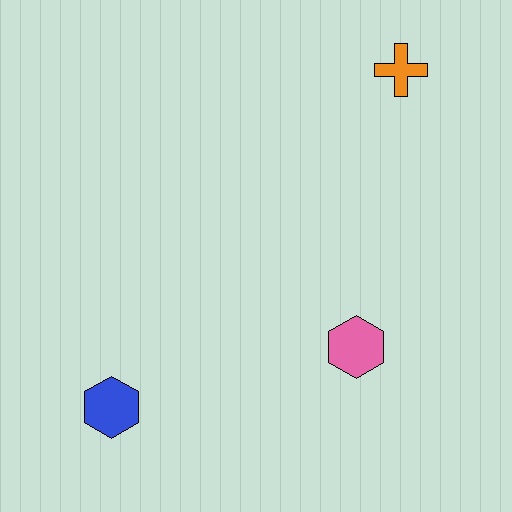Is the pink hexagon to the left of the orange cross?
Yes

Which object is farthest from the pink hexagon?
The orange cross is farthest from the pink hexagon.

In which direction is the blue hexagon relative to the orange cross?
The blue hexagon is below the orange cross.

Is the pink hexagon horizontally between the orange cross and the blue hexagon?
Yes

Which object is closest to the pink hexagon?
The blue hexagon is closest to the pink hexagon.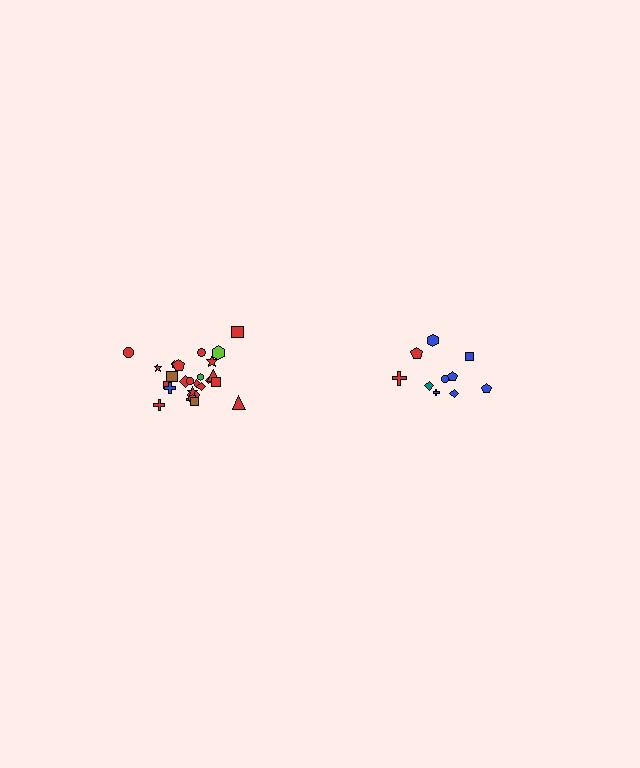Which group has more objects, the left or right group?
The left group.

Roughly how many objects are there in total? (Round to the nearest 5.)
Roughly 35 objects in total.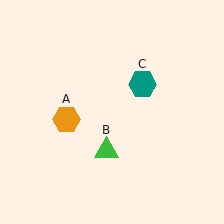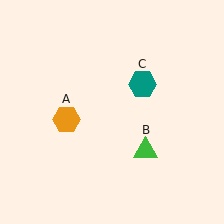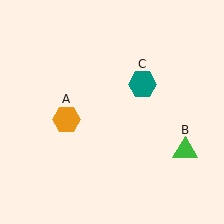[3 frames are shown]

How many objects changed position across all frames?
1 object changed position: green triangle (object B).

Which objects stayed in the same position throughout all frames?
Orange hexagon (object A) and teal hexagon (object C) remained stationary.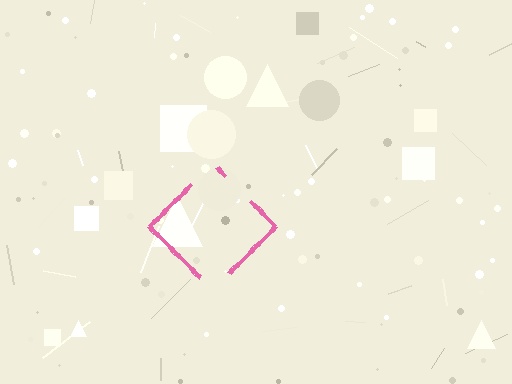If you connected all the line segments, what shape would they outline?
They would outline a diamond.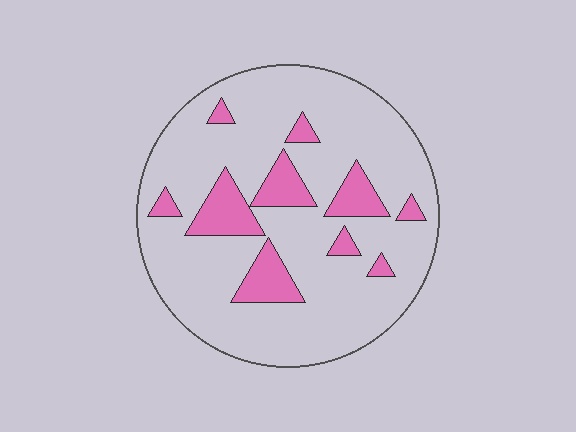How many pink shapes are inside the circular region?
10.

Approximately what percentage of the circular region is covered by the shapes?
Approximately 15%.